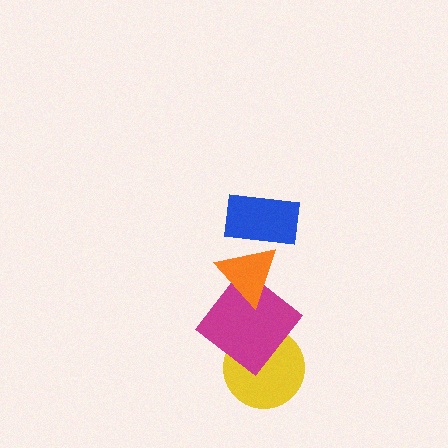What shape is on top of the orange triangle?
The blue rectangle is on top of the orange triangle.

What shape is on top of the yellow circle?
The magenta diamond is on top of the yellow circle.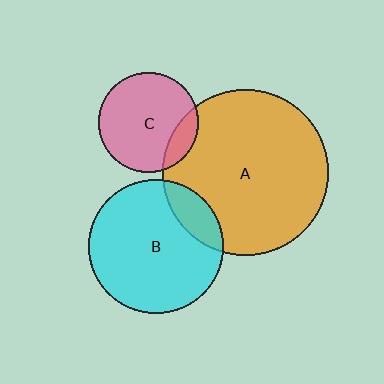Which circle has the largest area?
Circle A (orange).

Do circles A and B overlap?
Yes.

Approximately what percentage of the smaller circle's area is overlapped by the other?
Approximately 15%.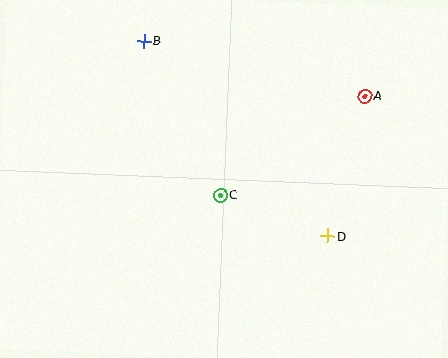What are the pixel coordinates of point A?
Point A is at (365, 96).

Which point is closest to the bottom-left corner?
Point C is closest to the bottom-left corner.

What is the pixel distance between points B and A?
The distance between B and A is 228 pixels.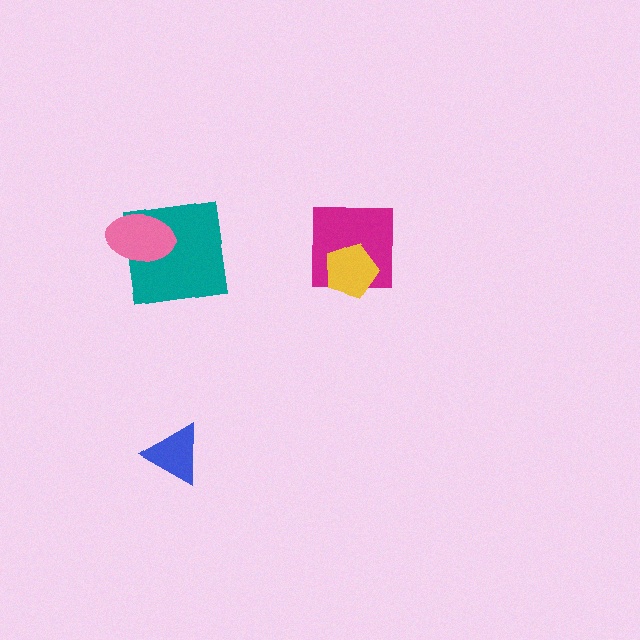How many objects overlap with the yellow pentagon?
1 object overlaps with the yellow pentagon.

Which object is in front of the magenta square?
The yellow pentagon is in front of the magenta square.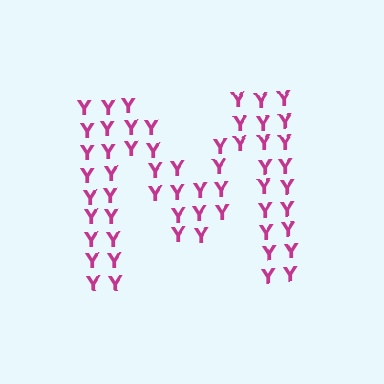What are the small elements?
The small elements are letter Y's.